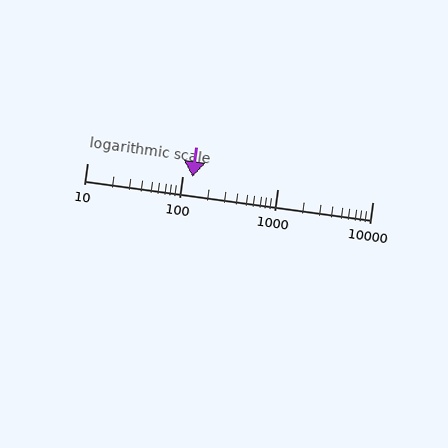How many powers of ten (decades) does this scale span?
The scale spans 3 decades, from 10 to 10000.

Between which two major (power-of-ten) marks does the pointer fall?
The pointer is between 100 and 1000.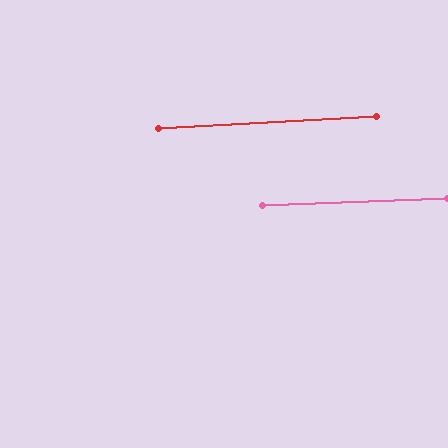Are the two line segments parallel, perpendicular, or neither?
Parallel — their directions differ by only 1.3°.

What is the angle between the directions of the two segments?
Approximately 1 degree.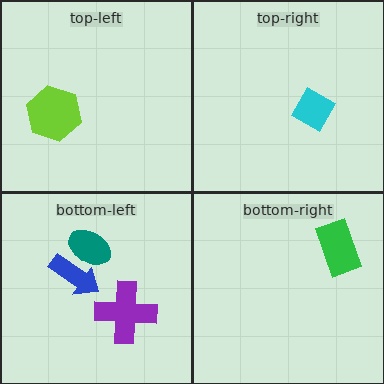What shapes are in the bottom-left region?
The teal ellipse, the purple cross, the blue arrow.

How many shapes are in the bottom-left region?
3.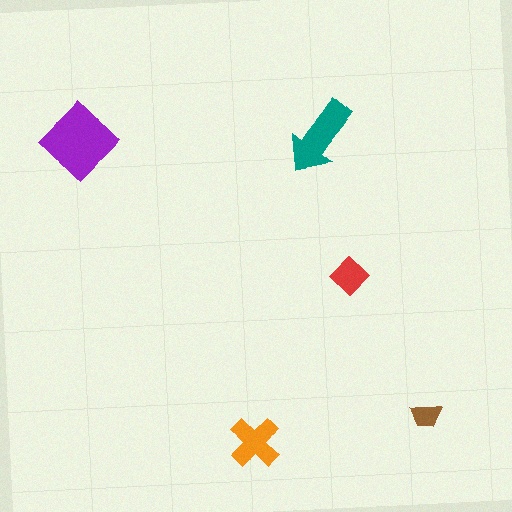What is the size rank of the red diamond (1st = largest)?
4th.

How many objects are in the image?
There are 5 objects in the image.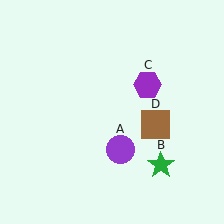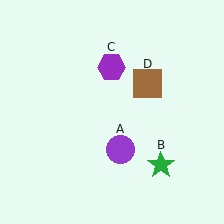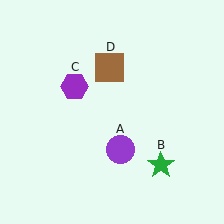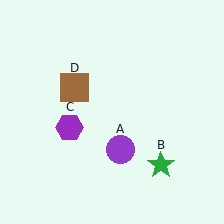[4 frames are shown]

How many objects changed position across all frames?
2 objects changed position: purple hexagon (object C), brown square (object D).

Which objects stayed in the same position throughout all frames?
Purple circle (object A) and green star (object B) remained stationary.